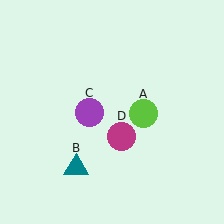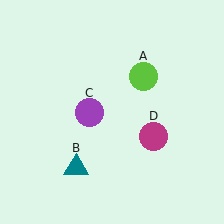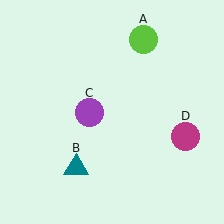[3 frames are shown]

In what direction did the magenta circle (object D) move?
The magenta circle (object D) moved right.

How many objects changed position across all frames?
2 objects changed position: lime circle (object A), magenta circle (object D).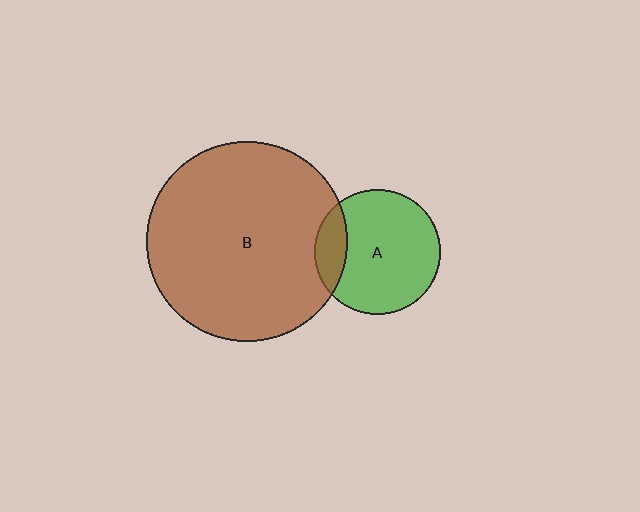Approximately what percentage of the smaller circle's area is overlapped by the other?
Approximately 15%.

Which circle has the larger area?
Circle B (brown).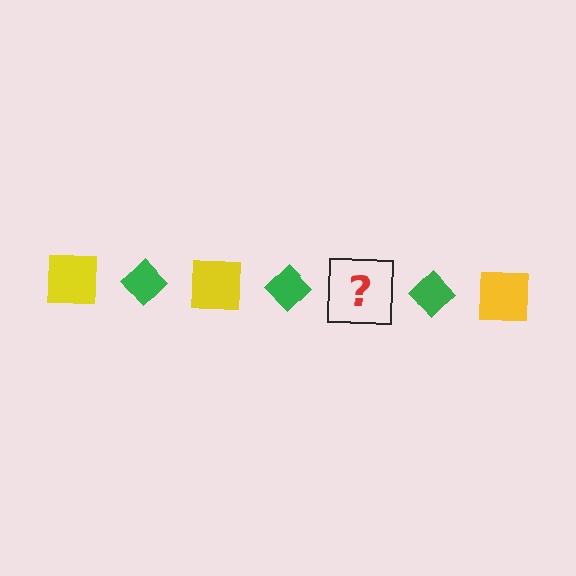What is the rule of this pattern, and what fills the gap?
The rule is that the pattern alternates between yellow square and green diamond. The gap should be filled with a yellow square.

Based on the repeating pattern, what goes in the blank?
The blank should be a yellow square.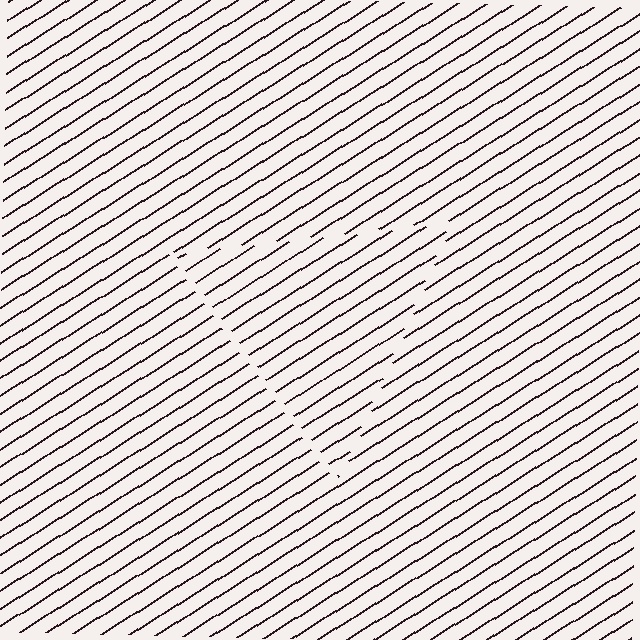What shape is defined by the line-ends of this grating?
An illusory triangle. The interior of the shape contains the same grating, shifted by half a period — the contour is defined by the phase discontinuity where line-ends from the inner and outer gratings abut.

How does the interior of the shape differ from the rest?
The interior of the shape contains the same grating, shifted by half a period — the contour is defined by the phase discontinuity where line-ends from the inner and outer gratings abut.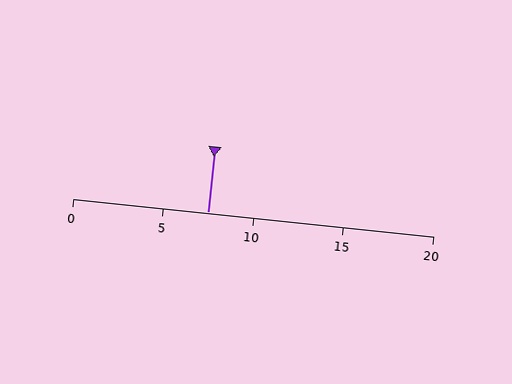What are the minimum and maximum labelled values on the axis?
The axis runs from 0 to 20.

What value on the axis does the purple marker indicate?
The marker indicates approximately 7.5.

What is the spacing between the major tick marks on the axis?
The major ticks are spaced 5 apart.